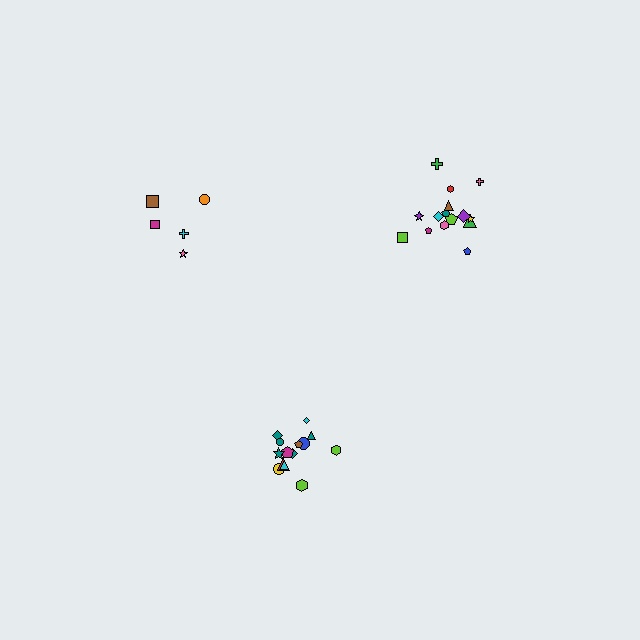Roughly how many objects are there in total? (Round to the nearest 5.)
Roughly 35 objects in total.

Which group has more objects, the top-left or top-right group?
The top-right group.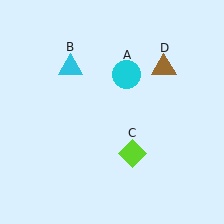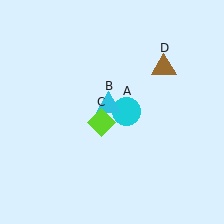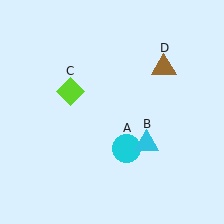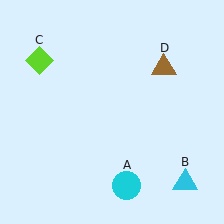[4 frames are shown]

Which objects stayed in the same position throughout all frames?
Brown triangle (object D) remained stationary.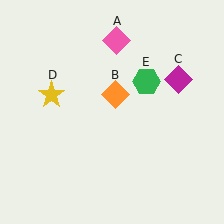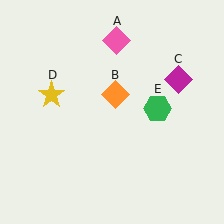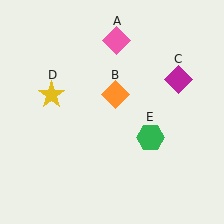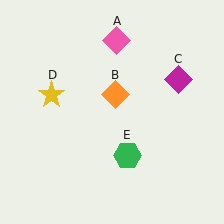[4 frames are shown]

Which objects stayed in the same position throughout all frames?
Pink diamond (object A) and orange diamond (object B) and magenta diamond (object C) and yellow star (object D) remained stationary.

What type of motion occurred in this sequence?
The green hexagon (object E) rotated clockwise around the center of the scene.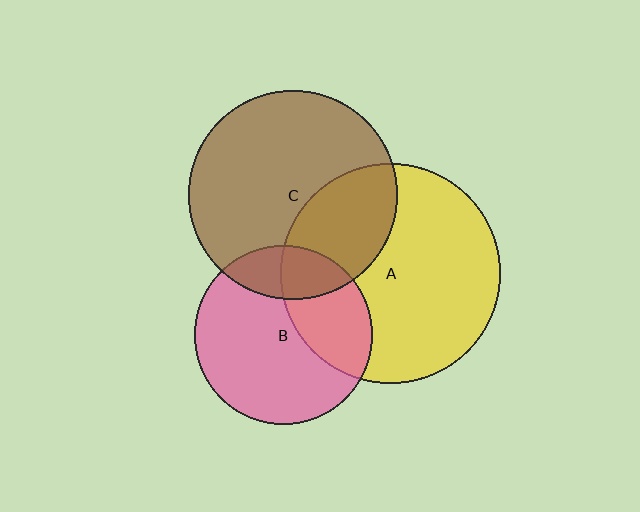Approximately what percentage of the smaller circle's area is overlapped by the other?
Approximately 30%.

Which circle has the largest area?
Circle A (yellow).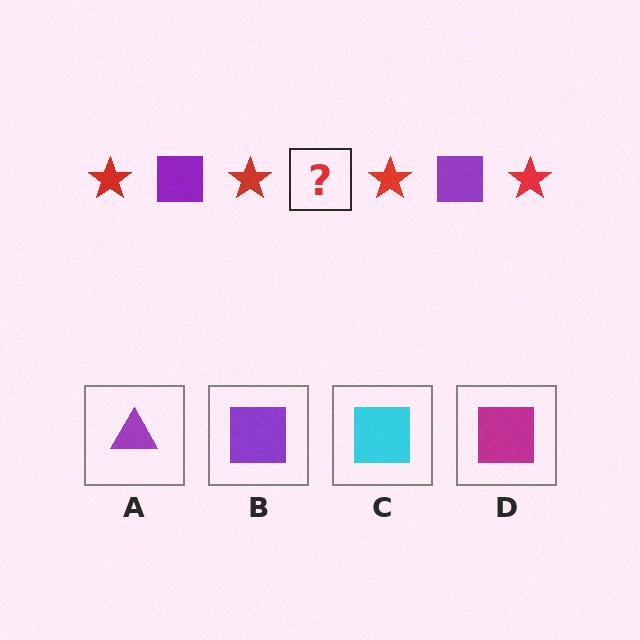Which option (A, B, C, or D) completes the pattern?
B.